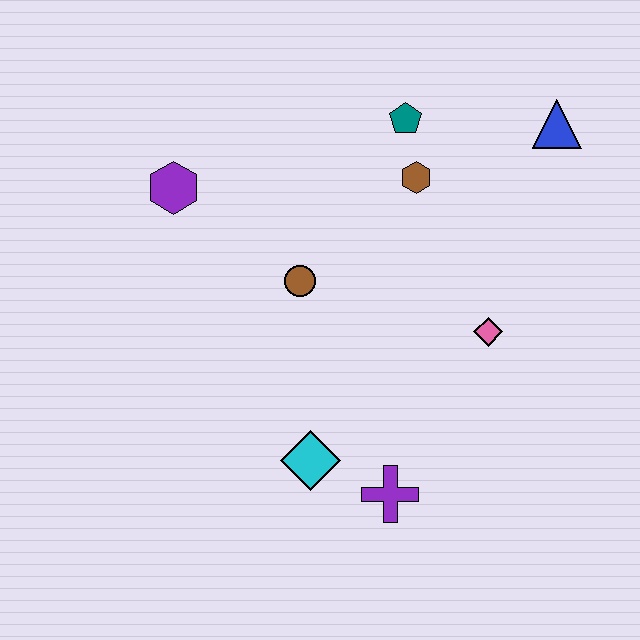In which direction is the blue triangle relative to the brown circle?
The blue triangle is to the right of the brown circle.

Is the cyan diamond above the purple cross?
Yes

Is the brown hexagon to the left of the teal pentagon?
No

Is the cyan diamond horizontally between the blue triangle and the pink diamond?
No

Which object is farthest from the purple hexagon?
The blue triangle is farthest from the purple hexagon.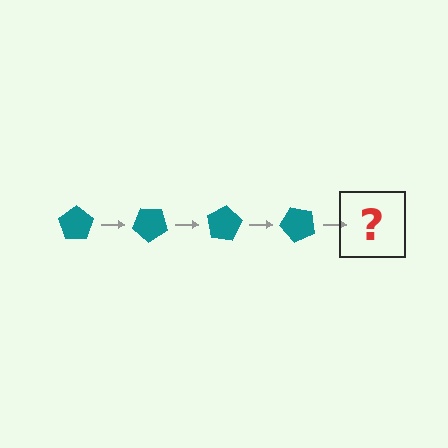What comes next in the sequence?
The next element should be a teal pentagon rotated 160 degrees.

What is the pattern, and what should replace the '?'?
The pattern is that the pentagon rotates 40 degrees each step. The '?' should be a teal pentagon rotated 160 degrees.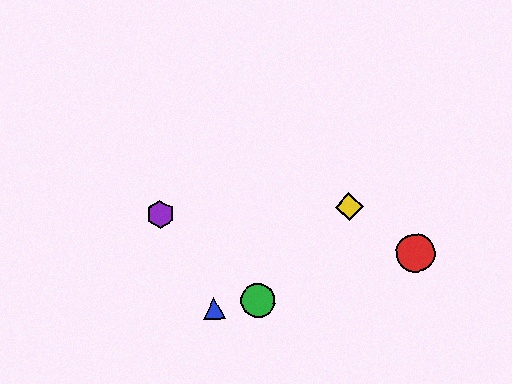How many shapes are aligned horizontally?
2 shapes (the yellow diamond, the purple hexagon) are aligned horizontally.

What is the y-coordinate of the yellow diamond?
The yellow diamond is at y≈207.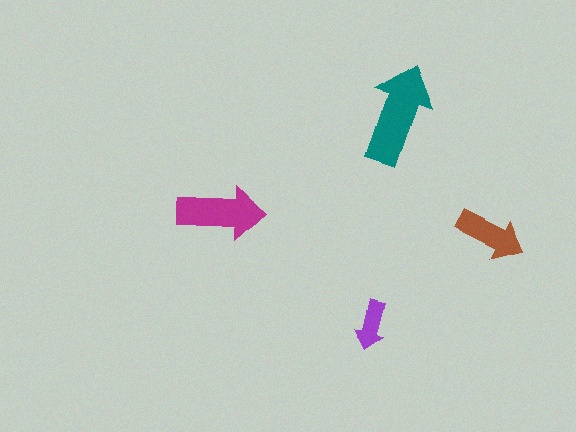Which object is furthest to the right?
The brown arrow is rightmost.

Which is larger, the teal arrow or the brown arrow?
The teal one.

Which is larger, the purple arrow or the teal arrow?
The teal one.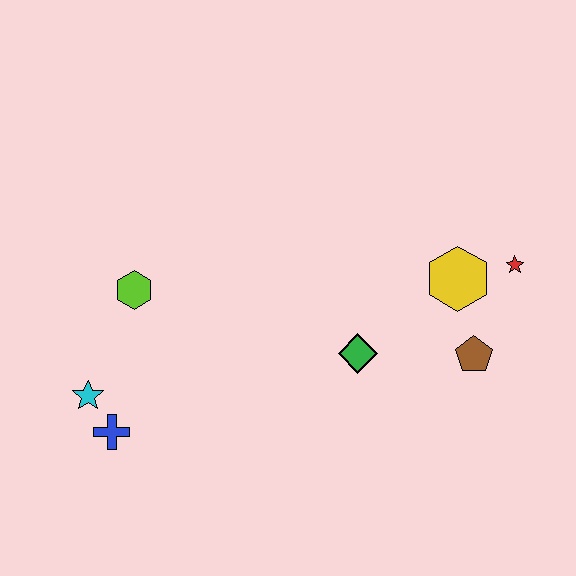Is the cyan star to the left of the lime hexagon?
Yes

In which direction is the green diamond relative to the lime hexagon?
The green diamond is to the right of the lime hexagon.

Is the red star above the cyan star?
Yes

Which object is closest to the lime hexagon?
The cyan star is closest to the lime hexagon.